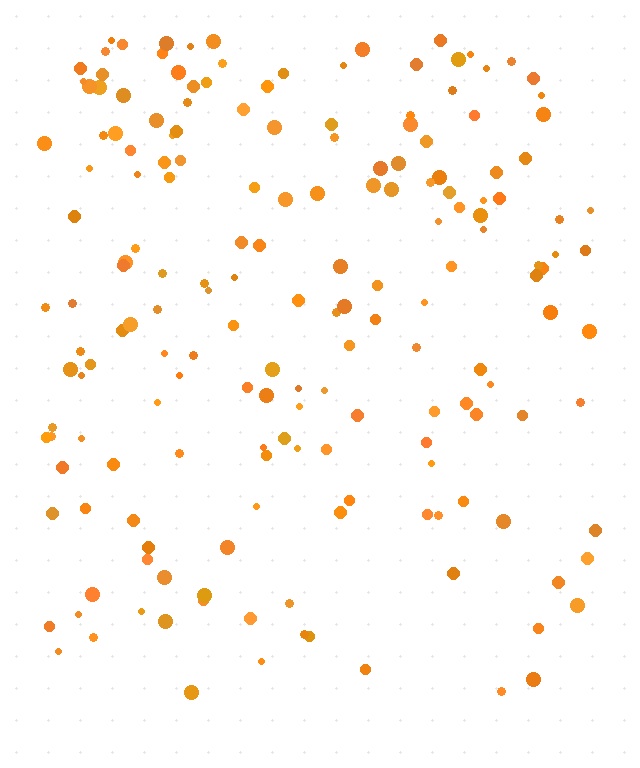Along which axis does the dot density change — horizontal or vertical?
Vertical.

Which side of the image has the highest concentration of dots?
The top.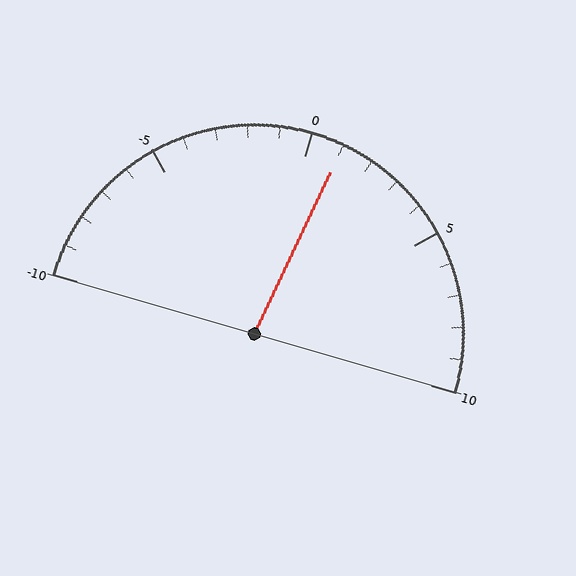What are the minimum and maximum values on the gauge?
The gauge ranges from -10 to 10.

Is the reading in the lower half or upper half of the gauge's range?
The reading is in the upper half of the range (-10 to 10).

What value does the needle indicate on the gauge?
The needle indicates approximately 1.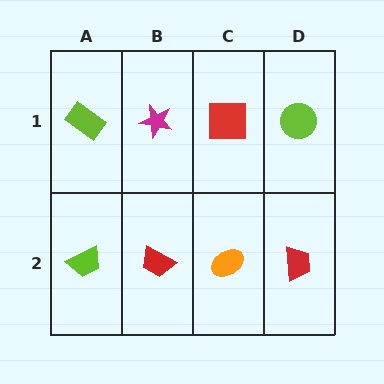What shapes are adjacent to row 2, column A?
A lime rectangle (row 1, column A), a red trapezoid (row 2, column B).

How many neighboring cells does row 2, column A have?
2.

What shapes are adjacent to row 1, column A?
A lime trapezoid (row 2, column A), a magenta star (row 1, column B).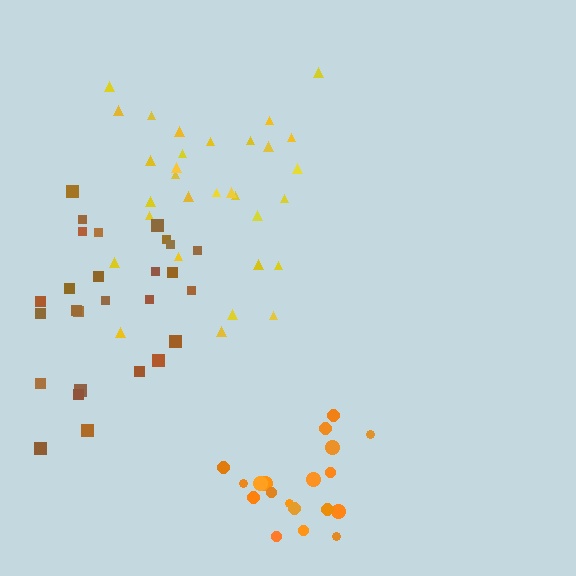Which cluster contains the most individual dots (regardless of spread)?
Yellow (31).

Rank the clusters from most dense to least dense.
orange, brown, yellow.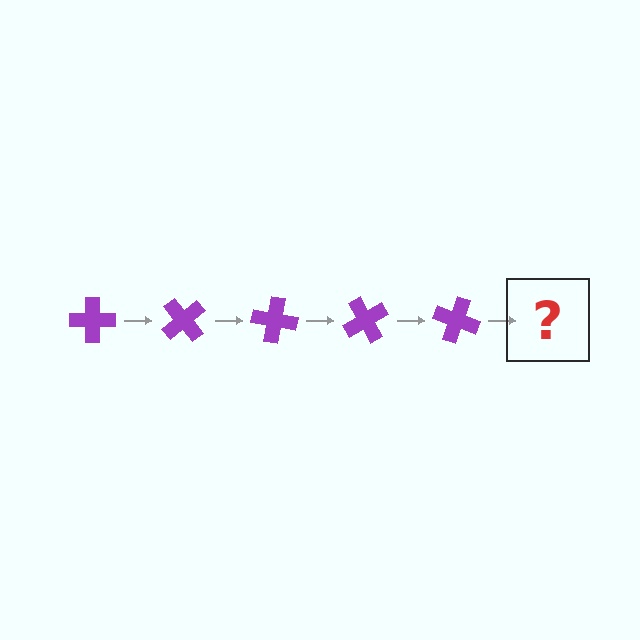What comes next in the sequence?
The next element should be a purple cross rotated 250 degrees.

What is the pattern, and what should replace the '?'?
The pattern is that the cross rotates 50 degrees each step. The '?' should be a purple cross rotated 250 degrees.